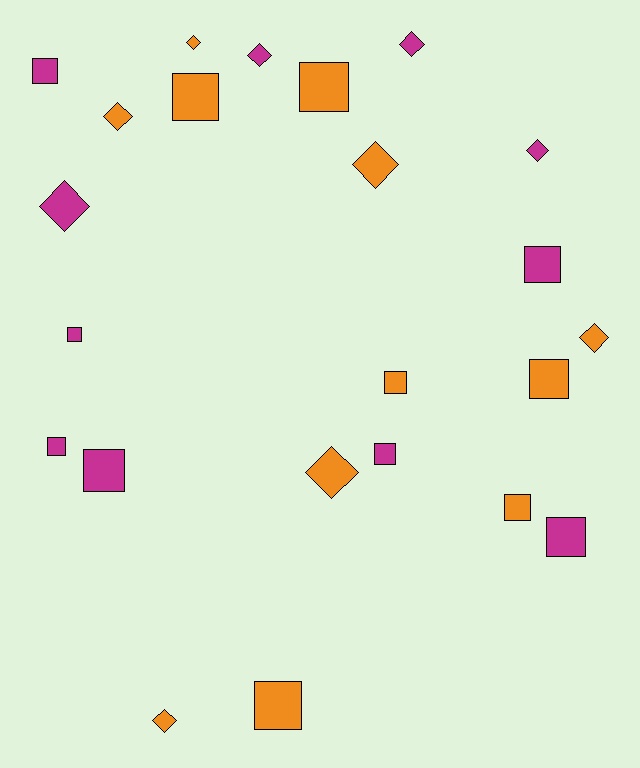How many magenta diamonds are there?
There are 4 magenta diamonds.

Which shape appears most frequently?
Square, with 13 objects.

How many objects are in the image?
There are 23 objects.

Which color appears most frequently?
Orange, with 12 objects.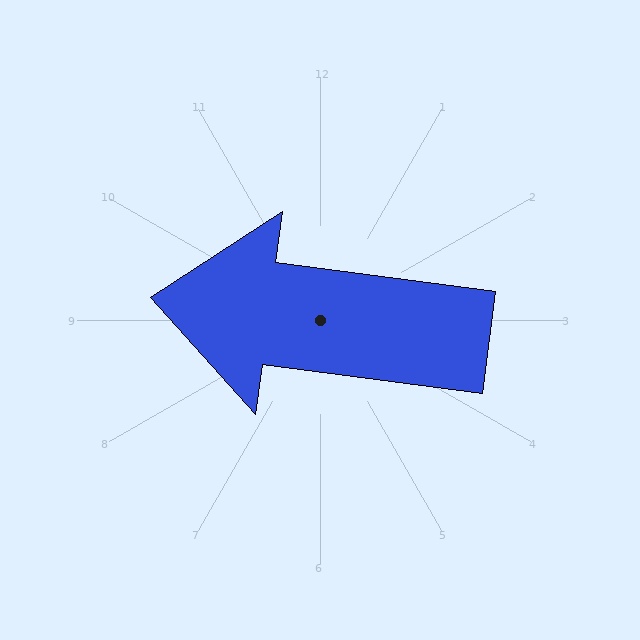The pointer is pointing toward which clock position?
Roughly 9 o'clock.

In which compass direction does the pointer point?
West.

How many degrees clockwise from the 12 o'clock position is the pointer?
Approximately 278 degrees.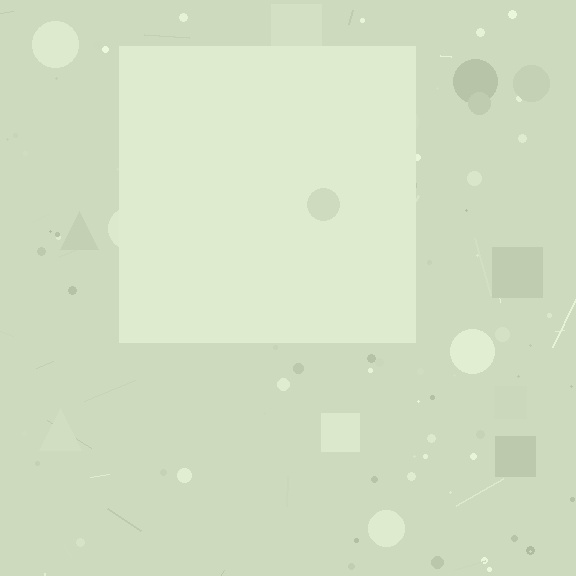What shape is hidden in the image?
A square is hidden in the image.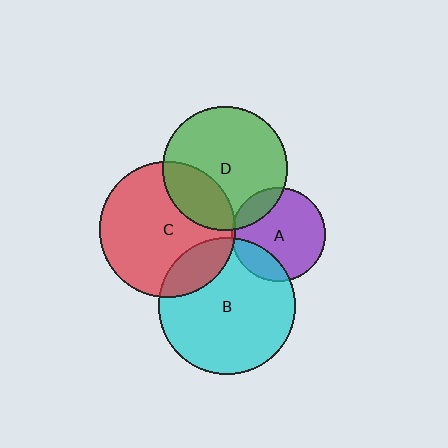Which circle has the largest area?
Circle B (cyan).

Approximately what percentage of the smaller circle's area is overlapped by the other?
Approximately 20%.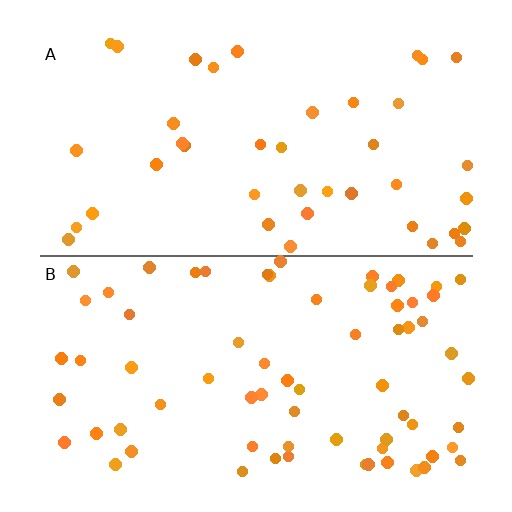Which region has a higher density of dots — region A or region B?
B (the bottom).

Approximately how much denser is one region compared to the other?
Approximately 1.7× — region B over region A.